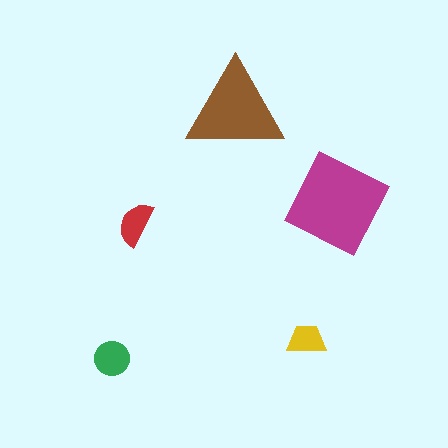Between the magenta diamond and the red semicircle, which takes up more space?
The magenta diamond.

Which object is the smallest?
The yellow trapezoid.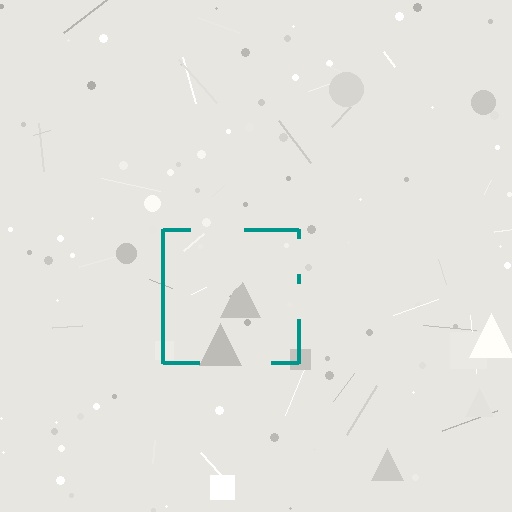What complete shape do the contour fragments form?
The contour fragments form a square.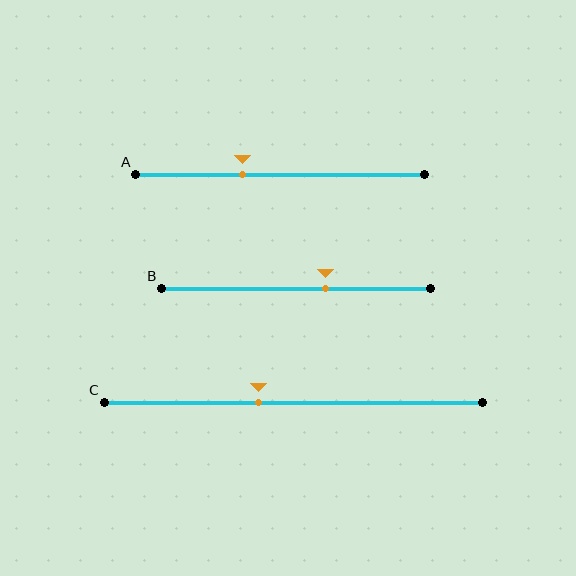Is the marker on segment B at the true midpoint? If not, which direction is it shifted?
No, the marker on segment B is shifted to the right by about 11% of the segment length.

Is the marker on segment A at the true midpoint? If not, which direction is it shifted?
No, the marker on segment A is shifted to the left by about 13% of the segment length.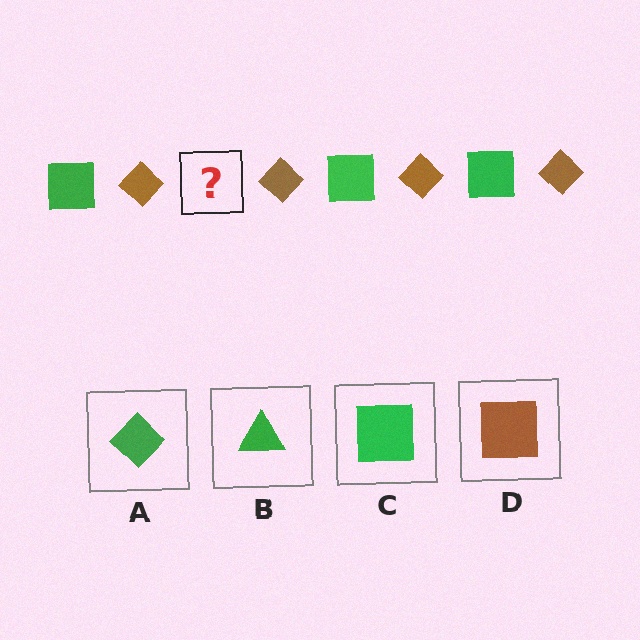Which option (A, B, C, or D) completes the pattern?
C.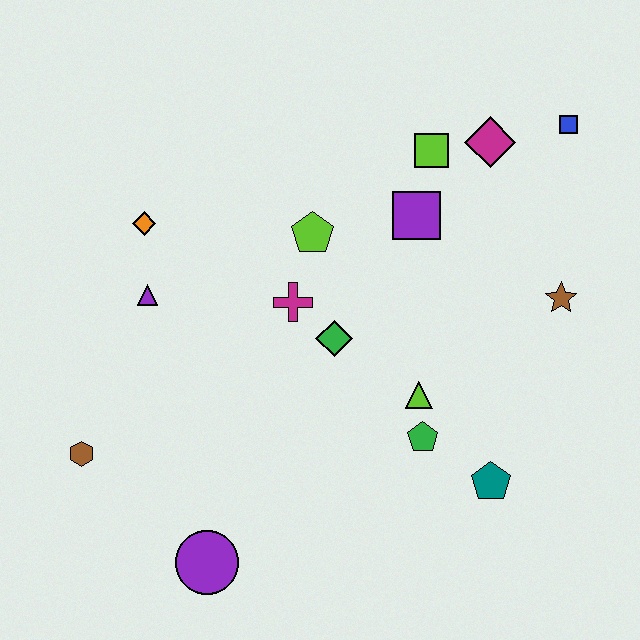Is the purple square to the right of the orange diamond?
Yes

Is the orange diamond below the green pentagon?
No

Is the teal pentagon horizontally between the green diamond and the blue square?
Yes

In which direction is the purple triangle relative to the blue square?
The purple triangle is to the left of the blue square.